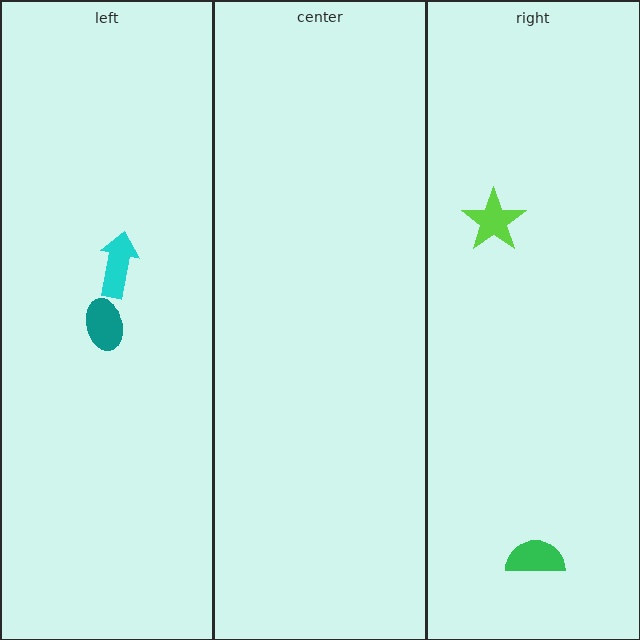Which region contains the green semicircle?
The right region.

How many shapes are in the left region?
2.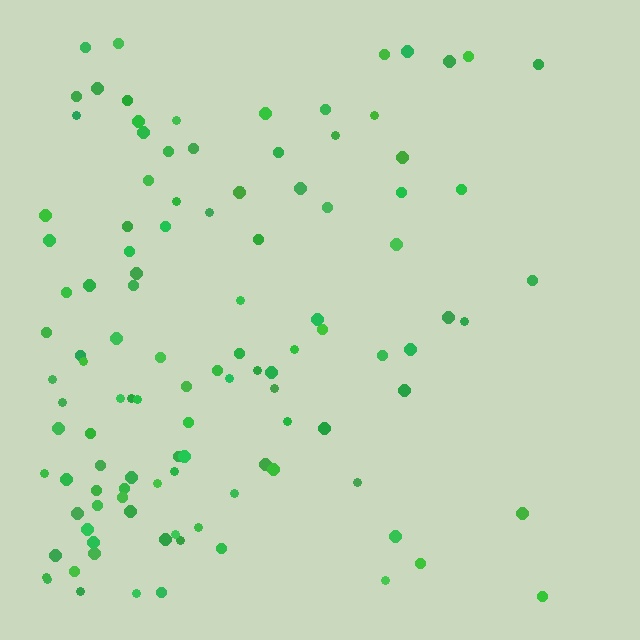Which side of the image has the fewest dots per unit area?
The right.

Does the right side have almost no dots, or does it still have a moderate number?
Still a moderate number, just noticeably fewer than the left.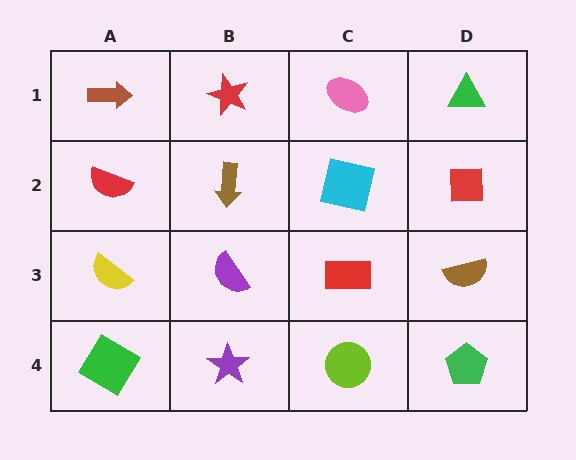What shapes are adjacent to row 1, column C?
A cyan square (row 2, column C), a red star (row 1, column B), a green triangle (row 1, column D).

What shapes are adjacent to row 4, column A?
A yellow semicircle (row 3, column A), a purple star (row 4, column B).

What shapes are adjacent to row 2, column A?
A brown arrow (row 1, column A), a yellow semicircle (row 3, column A), a brown arrow (row 2, column B).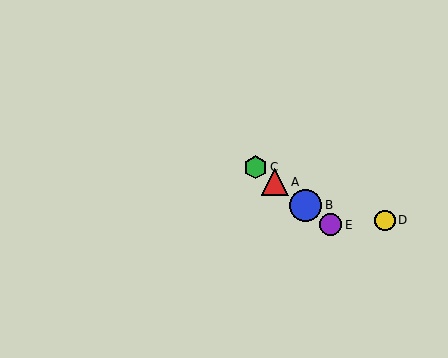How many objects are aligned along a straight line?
4 objects (A, B, C, E) are aligned along a straight line.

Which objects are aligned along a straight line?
Objects A, B, C, E are aligned along a straight line.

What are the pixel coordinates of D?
Object D is at (385, 220).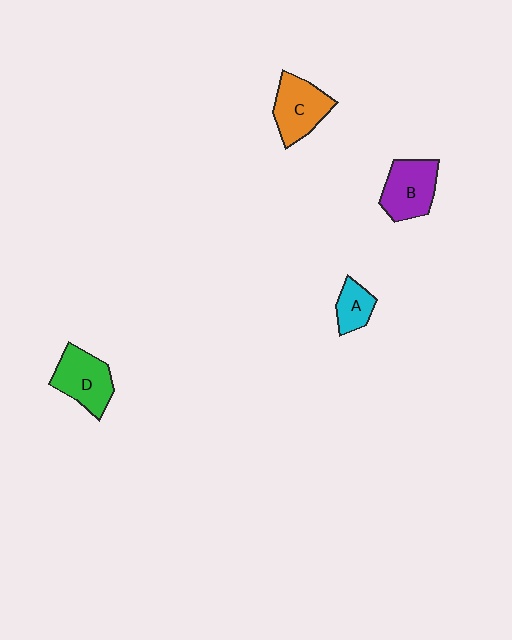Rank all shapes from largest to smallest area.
From largest to smallest: B (purple), D (green), C (orange), A (cyan).